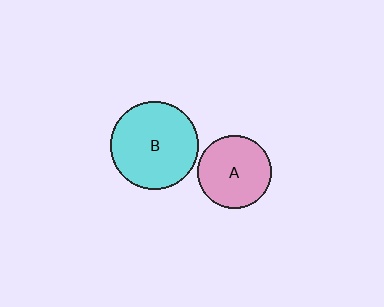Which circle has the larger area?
Circle B (cyan).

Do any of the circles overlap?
No, none of the circles overlap.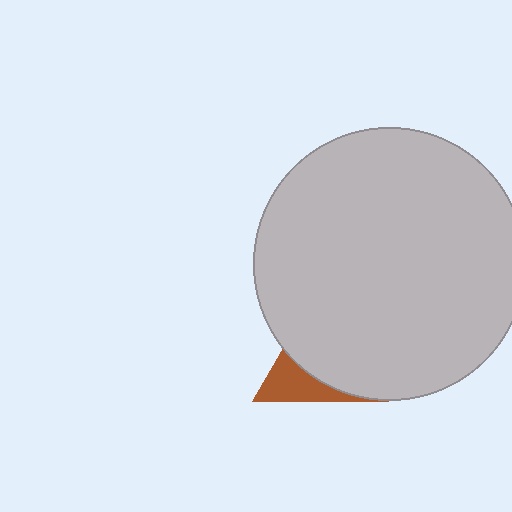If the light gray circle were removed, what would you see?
You would see the complete brown triangle.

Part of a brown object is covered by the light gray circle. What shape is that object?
It is a triangle.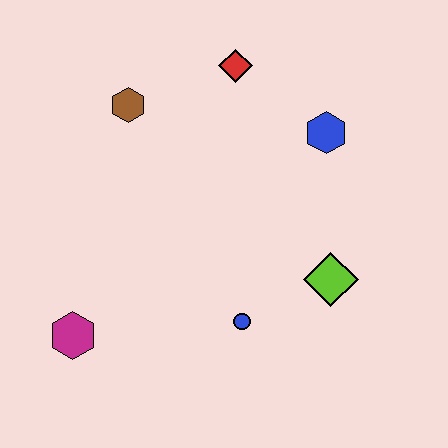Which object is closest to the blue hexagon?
The red diamond is closest to the blue hexagon.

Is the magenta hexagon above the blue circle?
No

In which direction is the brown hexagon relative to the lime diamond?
The brown hexagon is to the left of the lime diamond.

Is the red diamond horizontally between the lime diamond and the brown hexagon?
Yes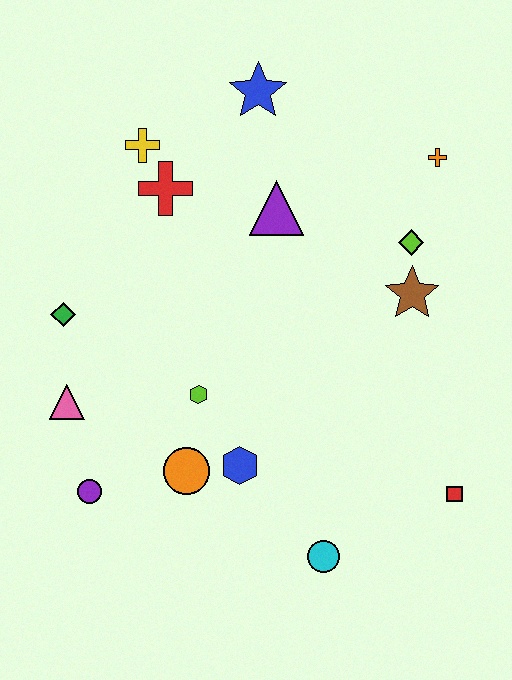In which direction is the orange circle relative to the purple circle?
The orange circle is to the right of the purple circle.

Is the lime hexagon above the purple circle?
Yes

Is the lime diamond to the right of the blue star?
Yes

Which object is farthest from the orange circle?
The orange cross is farthest from the orange circle.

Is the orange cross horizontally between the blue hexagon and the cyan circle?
No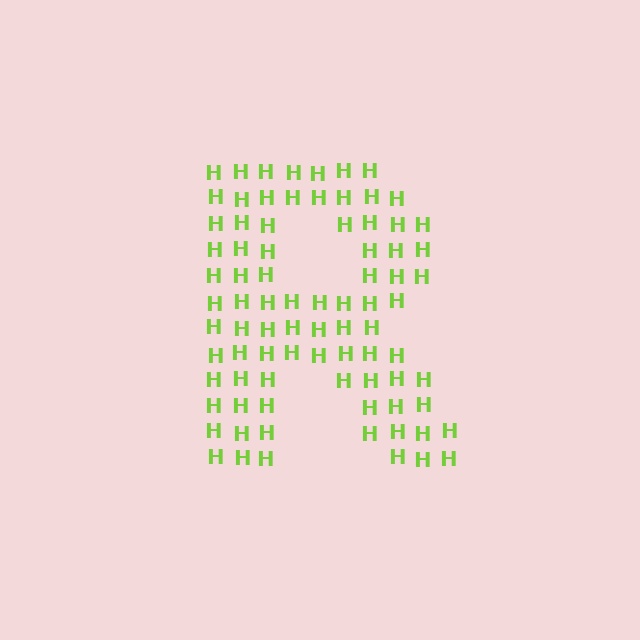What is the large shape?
The large shape is the letter R.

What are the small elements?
The small elements are letter H's.